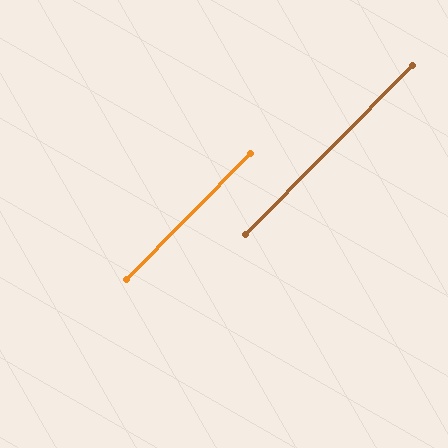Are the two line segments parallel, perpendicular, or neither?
Parallel — their directions differ by only 0.0°.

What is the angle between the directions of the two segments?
Approximately 0 degrees.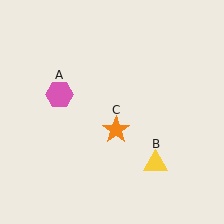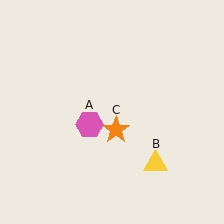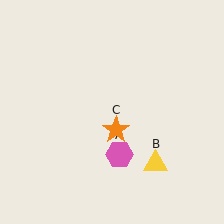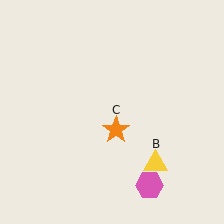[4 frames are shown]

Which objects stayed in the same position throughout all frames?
Yellow triangle (object B) and orange star (object C) remained stationary.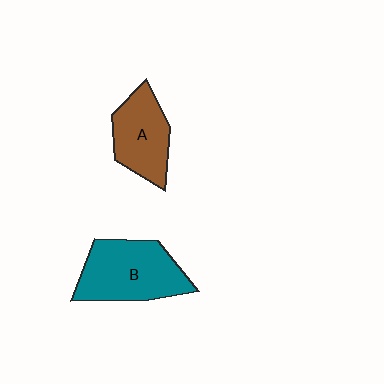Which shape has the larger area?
Shape B (teal).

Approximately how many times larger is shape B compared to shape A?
Approximately 1.3 times.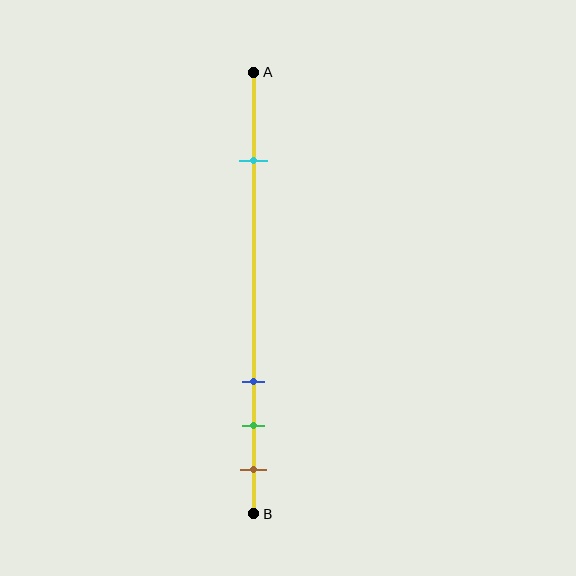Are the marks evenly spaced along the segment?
No, the marks are not evenly spaced.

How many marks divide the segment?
There are 4 marks dividing the segment.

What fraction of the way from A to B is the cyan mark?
The cyan mark is approximately 20% (0.2) of the way from A to B.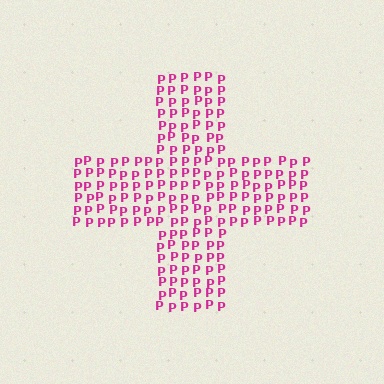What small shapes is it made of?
It is made of small letter P's.